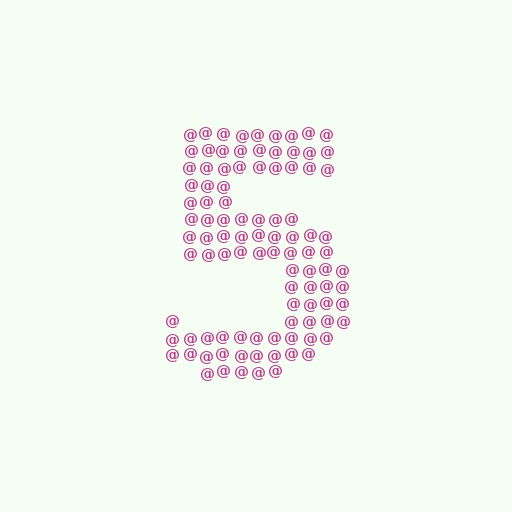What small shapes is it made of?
It is made of small at signs.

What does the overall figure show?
The overall figure shows the digit 5.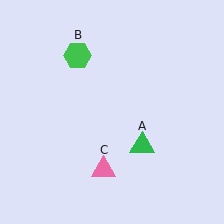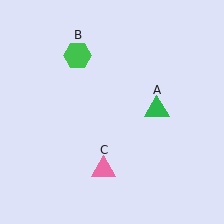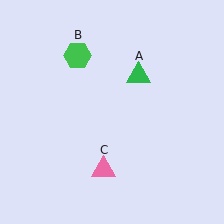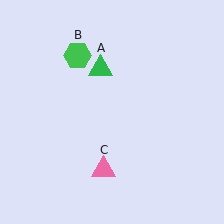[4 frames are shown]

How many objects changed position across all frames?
1 object changed position: green triangle (object A).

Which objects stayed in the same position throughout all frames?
Green hexagon (object B) and pink triangle (object C) remained stationary.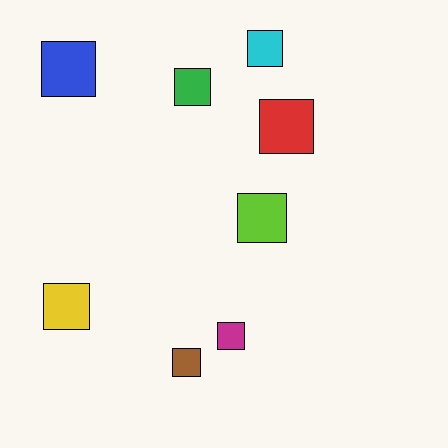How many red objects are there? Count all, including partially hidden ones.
There is 1 red object.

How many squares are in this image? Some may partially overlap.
There are 8 squares.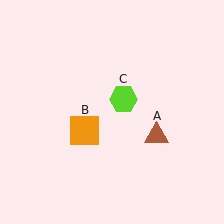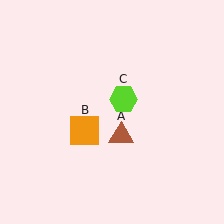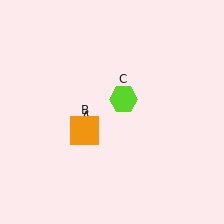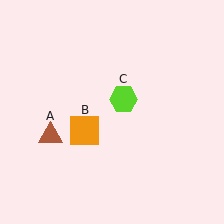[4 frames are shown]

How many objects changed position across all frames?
1 object changed position: brown triangle (object A).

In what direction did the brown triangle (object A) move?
The brown triangle (object A) moved left.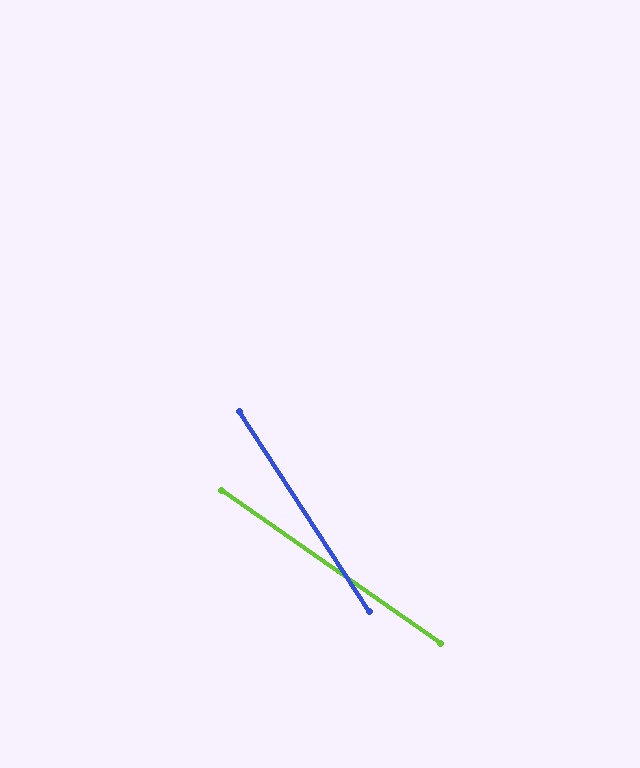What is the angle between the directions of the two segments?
Approximately 22 degrees.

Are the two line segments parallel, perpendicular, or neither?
Neither parallel nor perpendicular — they differ by about 22°.